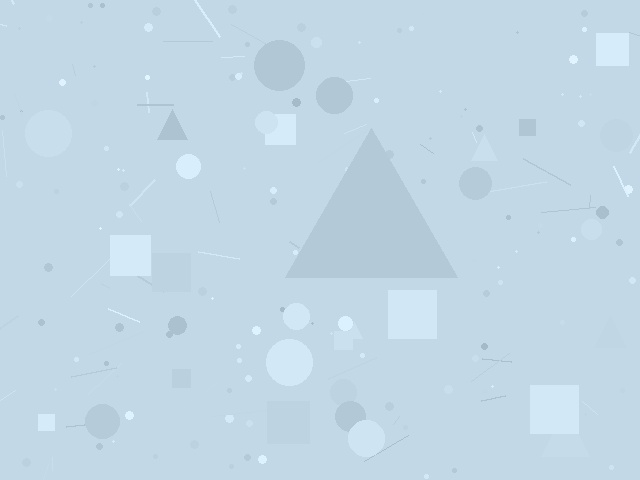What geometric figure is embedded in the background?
A triangle is embedded in the background.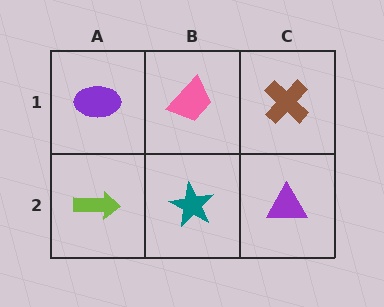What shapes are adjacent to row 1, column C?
A purple triangle (row 2, column C), a pink trapezoid (row 1, column B).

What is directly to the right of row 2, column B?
A purple triangle.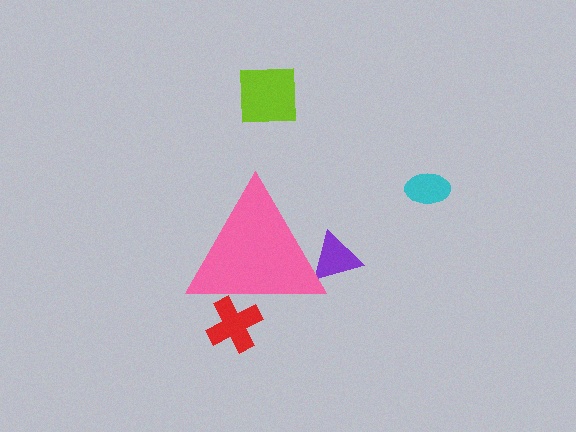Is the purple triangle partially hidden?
Yes, the purple triangle is partially hidden behind the pink triangle.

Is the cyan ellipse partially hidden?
No, the cyan ellipse is fully visible.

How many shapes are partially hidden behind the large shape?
2 shapes are partially hidden.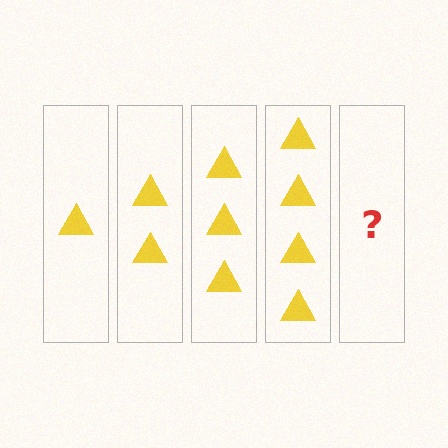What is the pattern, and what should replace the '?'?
The pattern is that each step adds one more triangle. The '?' should be 5 triangles.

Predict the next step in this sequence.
The next step is 5 triangles.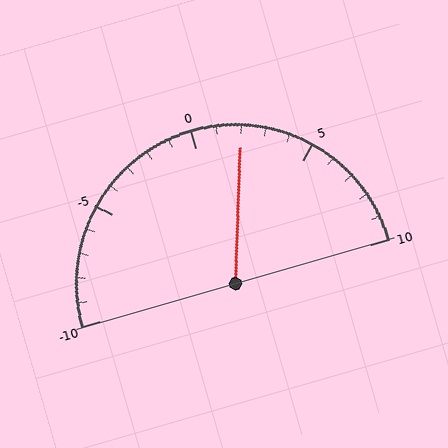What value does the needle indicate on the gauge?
The needle indicates approximately 2.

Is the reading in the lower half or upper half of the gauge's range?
The reading is in the upper half of the range (-10 to 10).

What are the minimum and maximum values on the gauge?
The gauge ranges from -10 to 10.